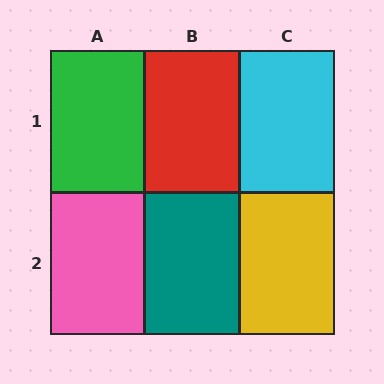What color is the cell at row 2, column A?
Pink.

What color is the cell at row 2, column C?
Yellow.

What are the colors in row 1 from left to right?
Green, red, cyan.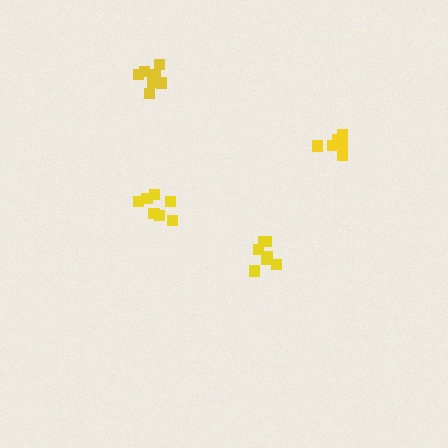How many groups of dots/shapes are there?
There are 4 groups.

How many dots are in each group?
Group 1: 8 dots, Group 2: 6 dots, Group 3: 7 dots, Group 4: 7 dots (28 total).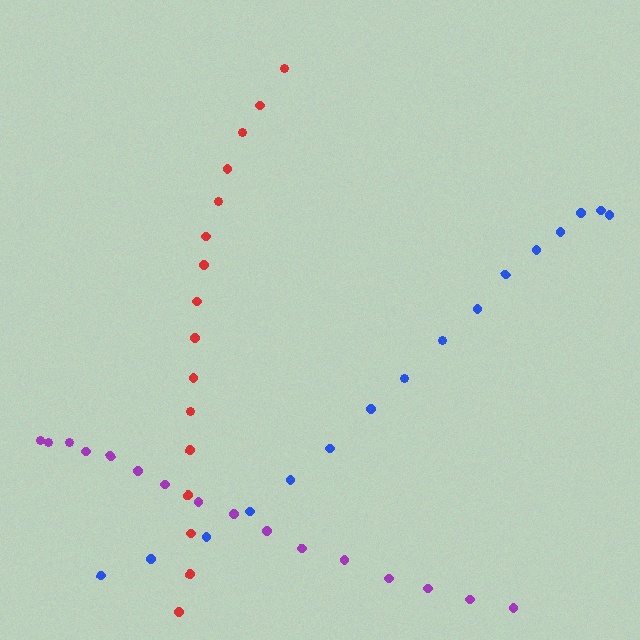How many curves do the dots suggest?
There are 3 distinct paths.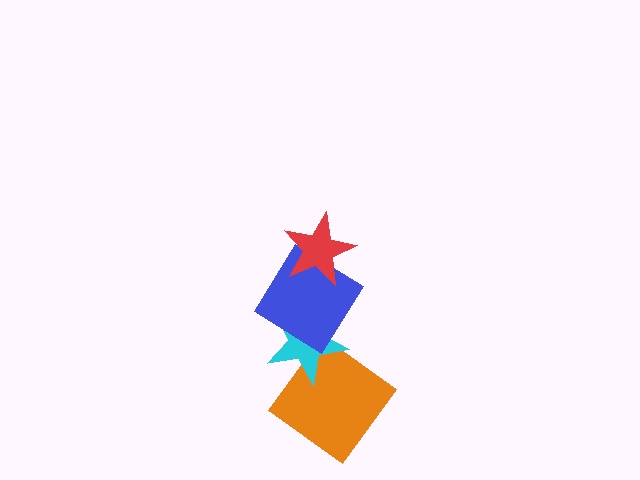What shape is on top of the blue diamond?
The red star is on top of the blue diamond.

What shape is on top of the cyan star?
The blue diamond is on top of the cyan star.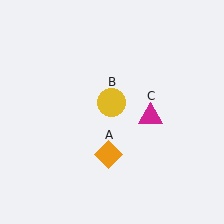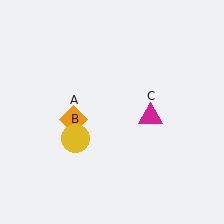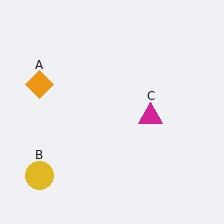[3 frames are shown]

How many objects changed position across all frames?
2 objects changed position: orange diamond (object A), yellow circle (object B).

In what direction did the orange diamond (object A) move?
The orange diamond (object A) moved up and to the left.